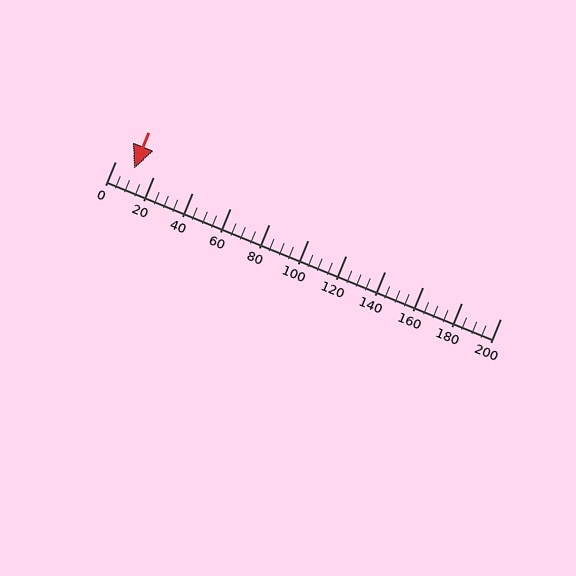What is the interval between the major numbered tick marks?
The major tick marks are spaced 20 units apart.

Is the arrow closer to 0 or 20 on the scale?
The arrow is closer to 20.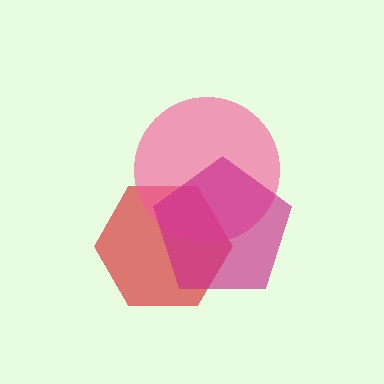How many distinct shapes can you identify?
There are 3 distinct shapes: a red hexagon, a pink circle, a magenta pentagon.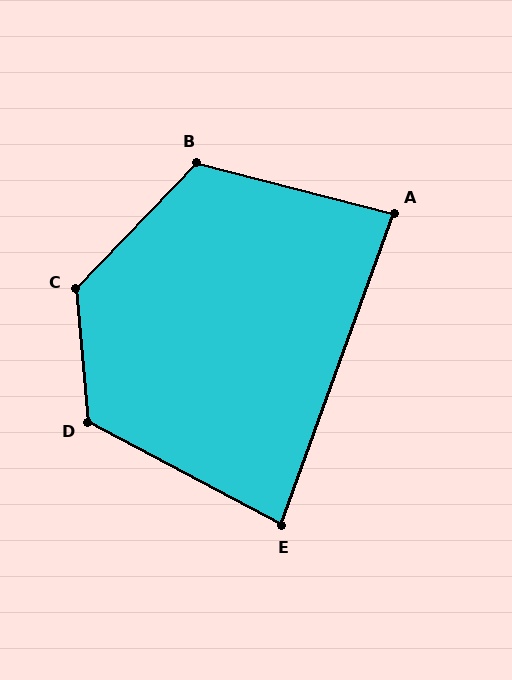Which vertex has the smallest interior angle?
E, at approximately 82 degrees.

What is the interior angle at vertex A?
Approximately 85 degrees (acute).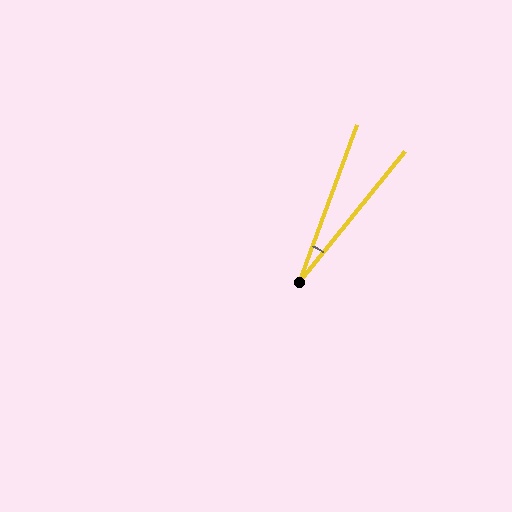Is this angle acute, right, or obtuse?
It is acute.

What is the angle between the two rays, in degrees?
Approximately 19 degrees.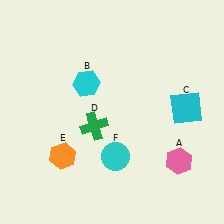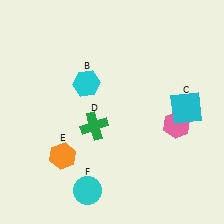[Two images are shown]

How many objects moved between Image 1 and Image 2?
2 objects moved between the two images.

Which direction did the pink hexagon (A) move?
The pink hexagon (A) moved up.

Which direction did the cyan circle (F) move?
The cyan circle (F) moved down.